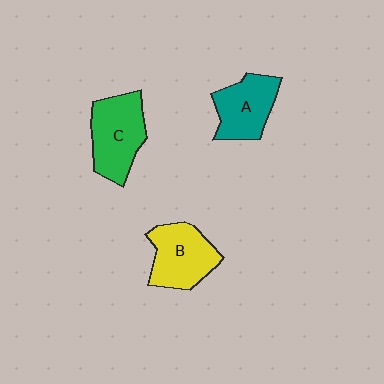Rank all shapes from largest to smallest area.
From largest to smallest: C (green), B (yellow), A (teal).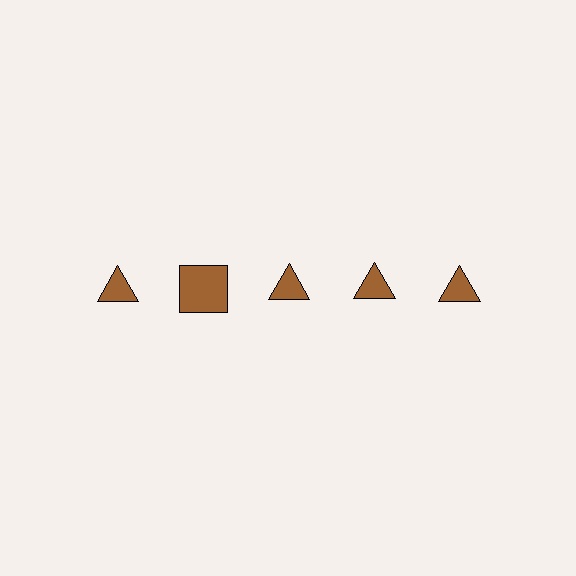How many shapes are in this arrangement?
There are 5 shapes arranged in a grid pattern.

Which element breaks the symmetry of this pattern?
The brown square in the top row, second from left column breaks the symmetry. All other shapes are brown triangles.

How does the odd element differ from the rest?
It has a different shape: square instead of triangle.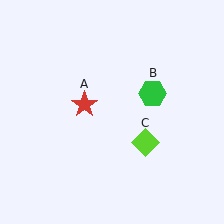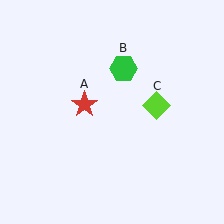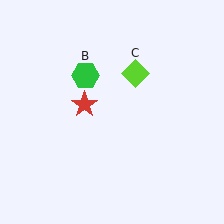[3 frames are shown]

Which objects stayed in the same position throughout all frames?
Red star (object A) remained stationary.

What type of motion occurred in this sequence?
The green hexagon (object B), lime diamond (object C) rotated counterclockwise around the center of the scene.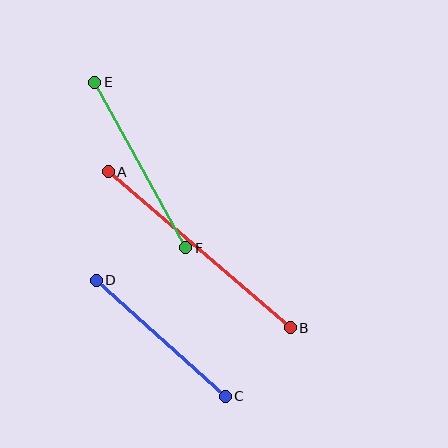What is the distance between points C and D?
The distance is approximately 174 pixels.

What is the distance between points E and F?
The distance is approximately 189 pixels.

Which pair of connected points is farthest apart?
Points A and B are farthest apart.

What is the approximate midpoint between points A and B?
The midpoint is at approximately (199, 250) pixels.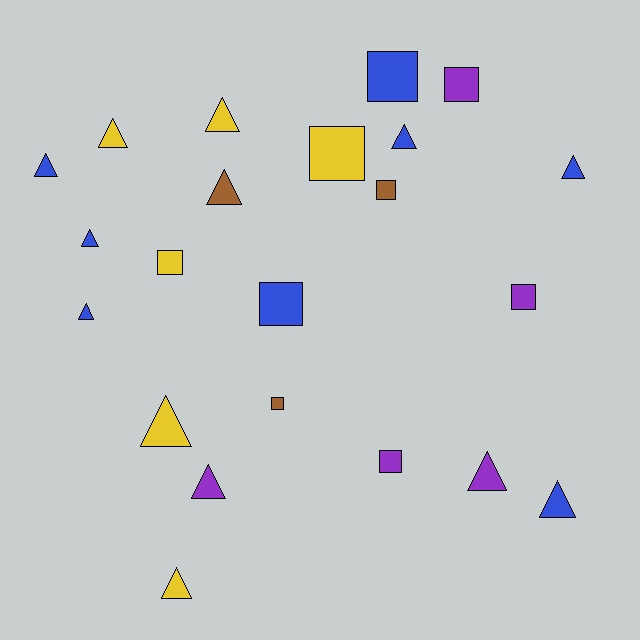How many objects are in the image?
There are 22 objects.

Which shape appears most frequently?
Triangle, with 13 objects.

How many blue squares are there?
There are 2 blue squares.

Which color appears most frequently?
Blue, with 8 objects.